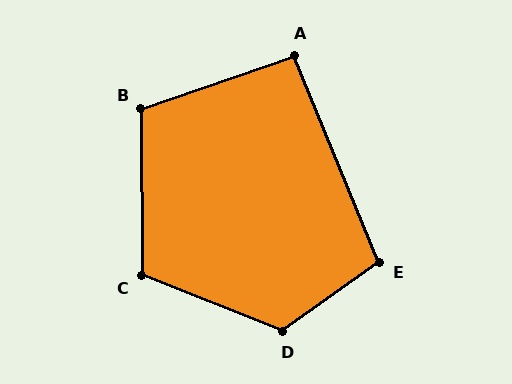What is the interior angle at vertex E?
Approximately 103 degrees (obtuse).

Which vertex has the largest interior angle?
D, at approximately 123 degrees.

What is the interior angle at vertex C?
Approximately 112 degrees (obtuse).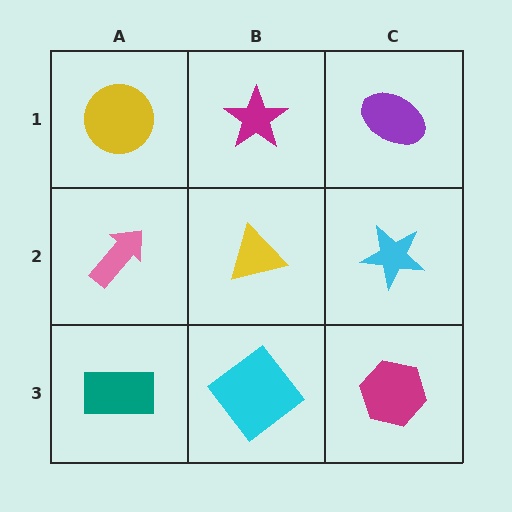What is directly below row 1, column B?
A yellow triangle.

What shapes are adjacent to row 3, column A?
A pink arrow (row 2, column A), a cyan diamond (row 3, column B).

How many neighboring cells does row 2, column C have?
3.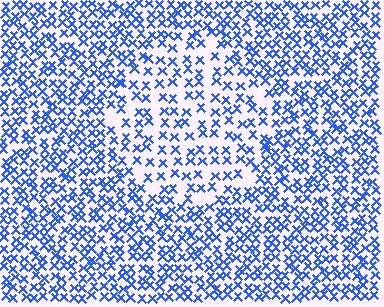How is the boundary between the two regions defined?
The boundary is defined by a change in element density (approximately 1.8x ratio). All elements are the same color, size, and shape.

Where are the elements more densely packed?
The elements are more densely packed outside the circle boundary.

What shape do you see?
I see a circle.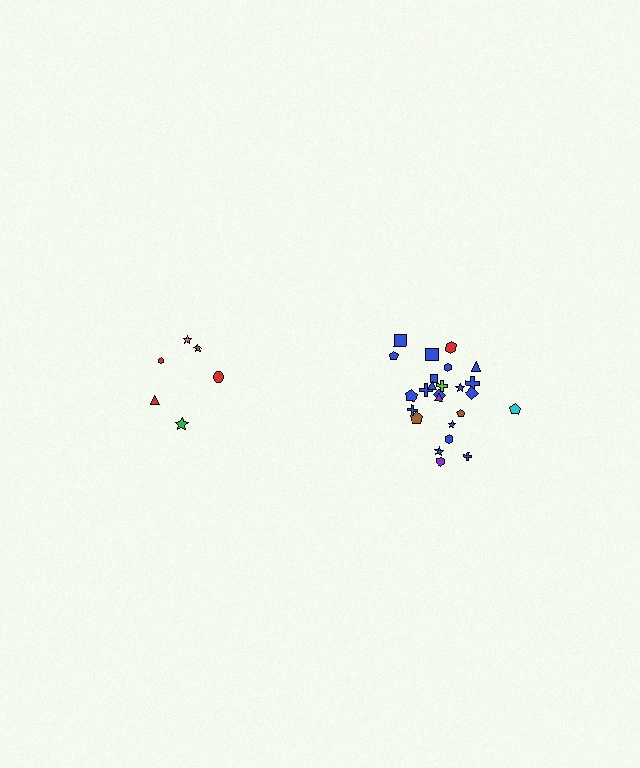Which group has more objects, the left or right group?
The right group.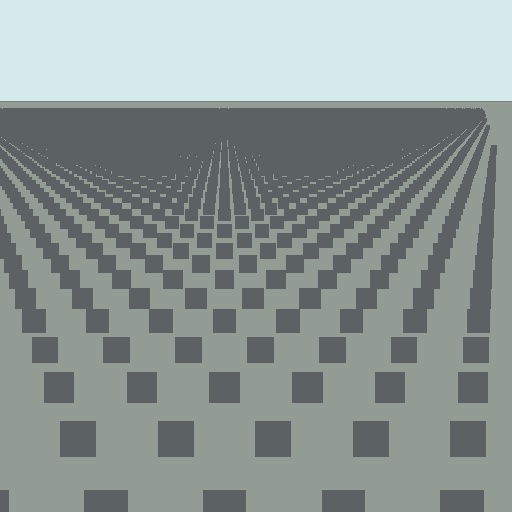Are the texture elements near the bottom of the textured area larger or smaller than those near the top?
Larger. Near the bottom, elements are closer to the viewer and appear at a bigger on-screen size.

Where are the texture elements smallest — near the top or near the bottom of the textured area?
Near the top.